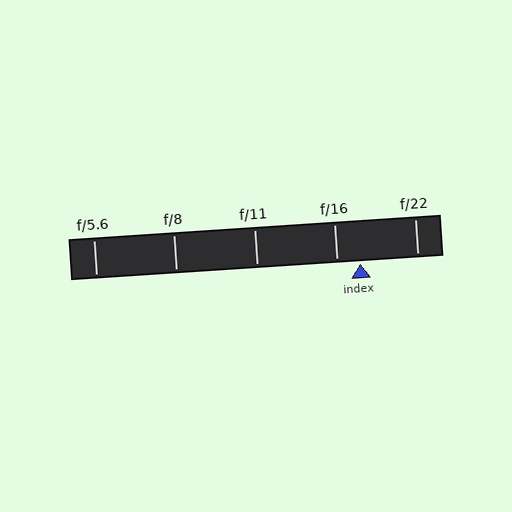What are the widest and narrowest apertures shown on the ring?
The widest aperture shown is f/5.6 and the narrowest is f/22.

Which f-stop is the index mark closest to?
The index mark is closest to f/16.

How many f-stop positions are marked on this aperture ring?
There are 5 f-stop positions marked.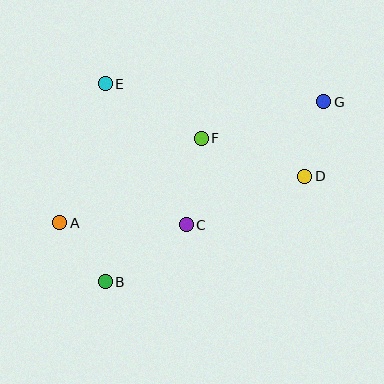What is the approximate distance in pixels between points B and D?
The distance between B and D is approximately 226 pixels.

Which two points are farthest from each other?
Points A and G are farthest from each other.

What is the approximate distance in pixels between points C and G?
The distance between C and G is approximately 185 pixels.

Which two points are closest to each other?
Points A and B are closest to each other.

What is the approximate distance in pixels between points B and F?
The distance between B and F is approximately 173 pixels.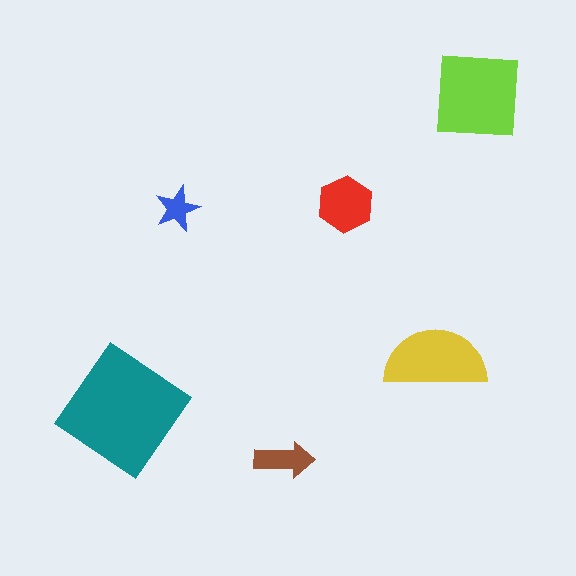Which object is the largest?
The teal diamond.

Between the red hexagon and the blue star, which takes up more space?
The red hexagon.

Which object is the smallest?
The blue star.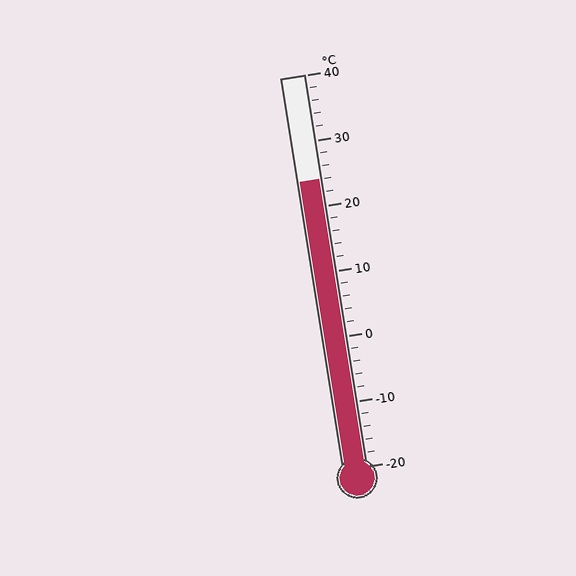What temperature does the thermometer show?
The thermometer shows approximately 24°C.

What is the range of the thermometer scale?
The thermometer scale ranges from -20°C to 40°C.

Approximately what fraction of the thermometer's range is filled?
The thermometer is filled to approximately 75% of its range.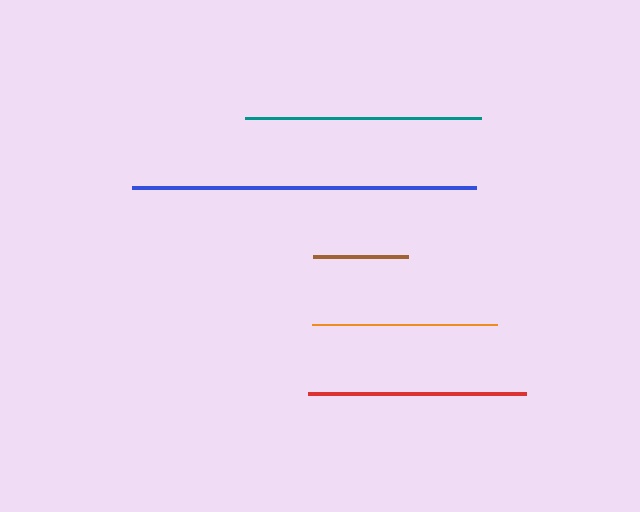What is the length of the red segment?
The red segment is approximately 218 pixels long.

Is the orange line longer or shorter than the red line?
The red line is longer than the orange line.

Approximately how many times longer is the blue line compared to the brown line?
The blue line is approximately 3.6 times the length of the brown line.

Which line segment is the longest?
The blue line is the longest at approximately 344 pixels.